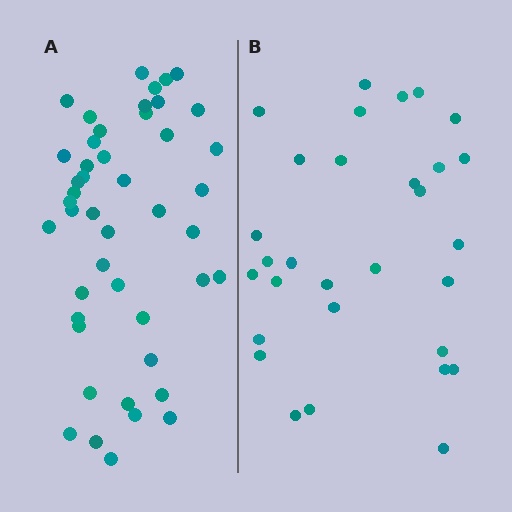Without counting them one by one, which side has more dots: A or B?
Region A (the left region) has more dots.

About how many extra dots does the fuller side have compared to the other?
Region A has approximately 15 more dots than region B.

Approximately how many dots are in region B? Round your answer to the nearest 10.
About 30 dots.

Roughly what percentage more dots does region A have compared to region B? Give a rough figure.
About 55% more.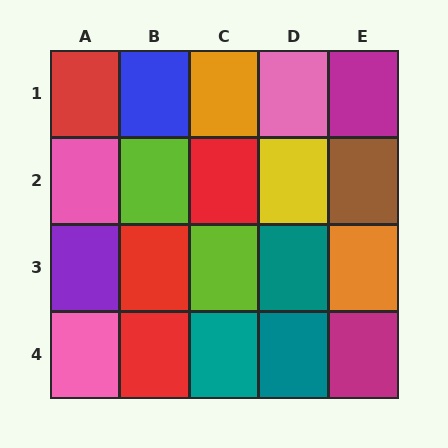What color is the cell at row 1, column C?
Orange.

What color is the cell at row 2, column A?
Pink.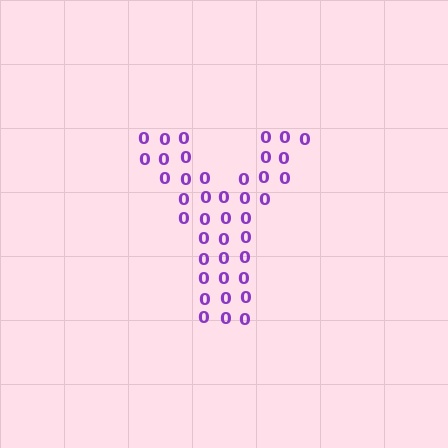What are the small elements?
The small elements are digit 0's.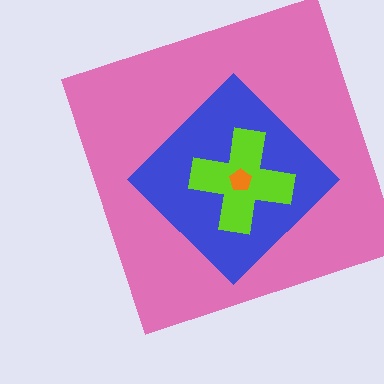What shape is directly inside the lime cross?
The orange pentagon.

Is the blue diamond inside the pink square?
Yes.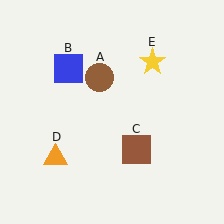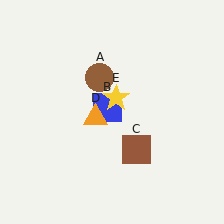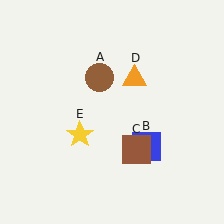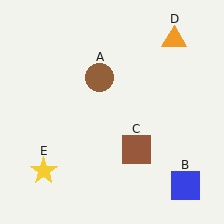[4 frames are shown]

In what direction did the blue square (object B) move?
The blue square (object B) moved down and to the right.